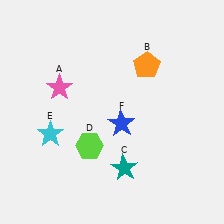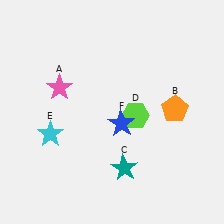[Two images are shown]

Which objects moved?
The objects that moved are: the orange pentagon (B), the lime hexagon (D).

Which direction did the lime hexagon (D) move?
The lime hexagon (D) moved right.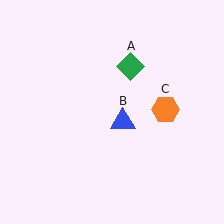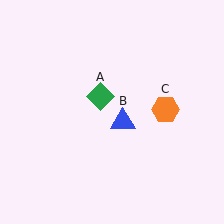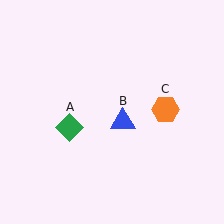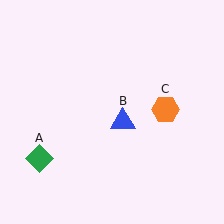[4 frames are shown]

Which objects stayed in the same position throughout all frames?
Blue triangle (object B) and orange hexagon (object C) remained stationary.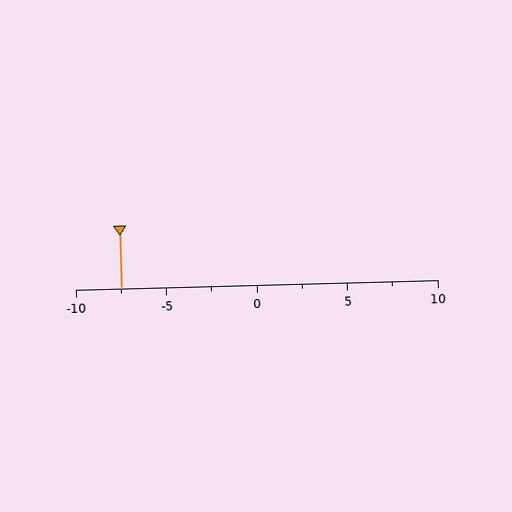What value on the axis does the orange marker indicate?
The marker indicates approximately -7.5.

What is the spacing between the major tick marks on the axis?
The major ticks are spaced 5 apart.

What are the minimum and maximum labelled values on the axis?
The axis runs from -10 to 10.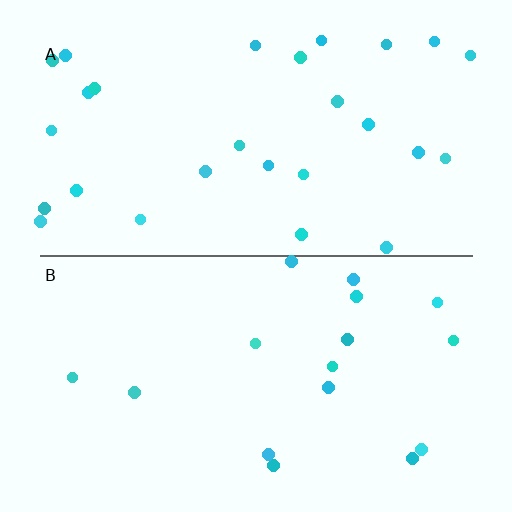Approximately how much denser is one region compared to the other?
Approximately 1.7× — region A over region B.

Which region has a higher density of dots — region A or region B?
A (the top).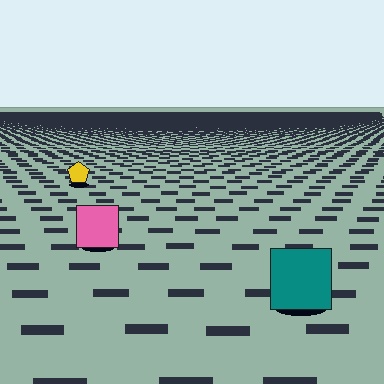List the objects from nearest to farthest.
From nearest to farthest: the teal square, the pink square, the yellow pentagon.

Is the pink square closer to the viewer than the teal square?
No. The teal square is closer — you can tell from the texture gradient: the ground texture is coarser near it.